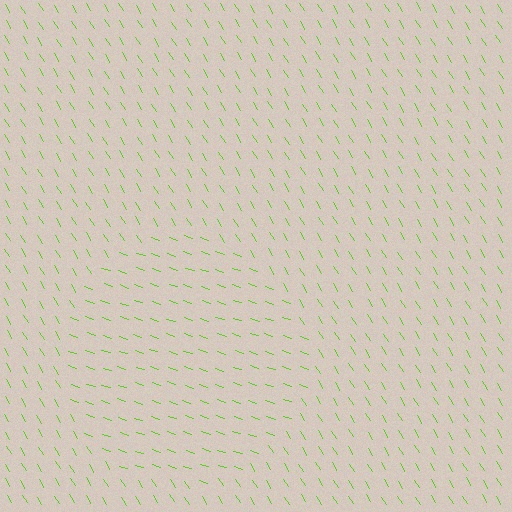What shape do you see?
I see a circle.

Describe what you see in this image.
The image is filled with small lime line segments. A circle region in the image has lines oriented differently from the surrounding lines, creating a visible texture boundary.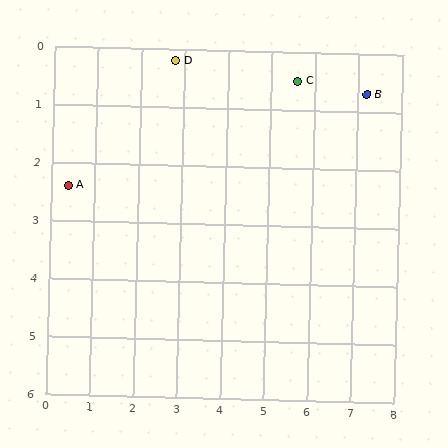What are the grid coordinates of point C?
Point C is at approximately (5.6, 0.5).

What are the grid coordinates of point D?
Point D is at approximately (2.8, 0.2).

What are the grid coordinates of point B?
Point B is at approximately (7.2, 0.7).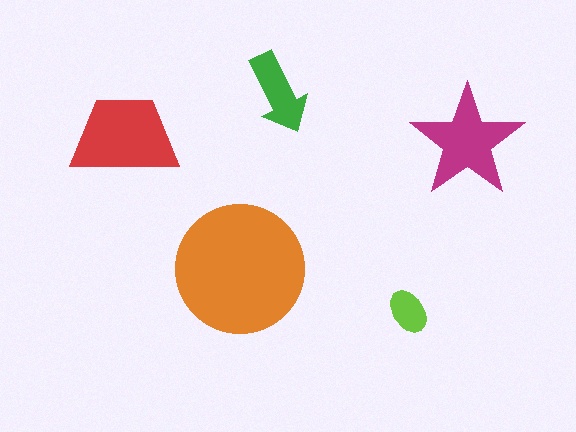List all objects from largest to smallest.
The orange circle, the red trapezoid, the magenta star, the green arrow, the lime ellipse.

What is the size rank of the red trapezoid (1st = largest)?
2nd.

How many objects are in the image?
There are 5 objects in the image.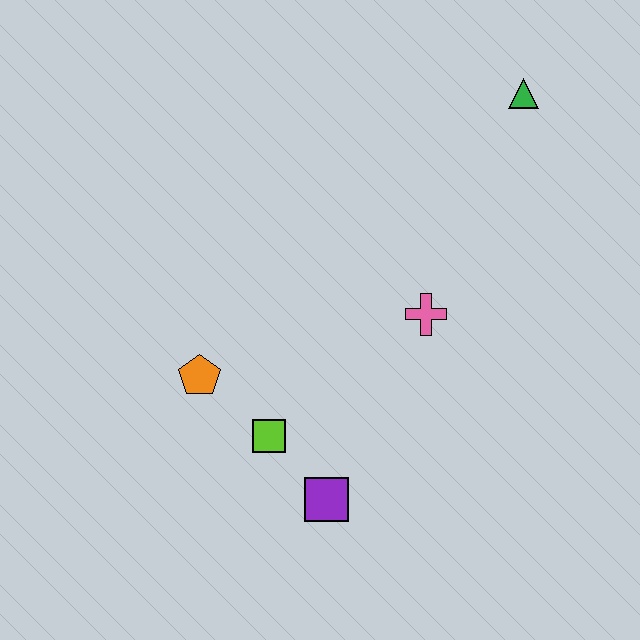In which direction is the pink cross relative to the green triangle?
The pink cross is below the green triangle.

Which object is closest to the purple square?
The lime square is closest to the purple square.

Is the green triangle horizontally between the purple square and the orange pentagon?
No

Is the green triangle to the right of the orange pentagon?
Yes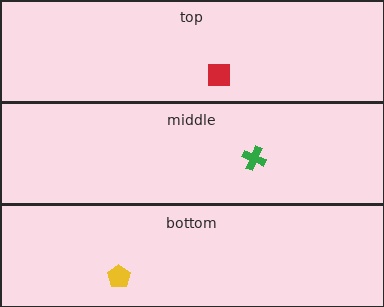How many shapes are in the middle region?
1.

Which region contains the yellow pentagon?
The bottom region.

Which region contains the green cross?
The middle region.